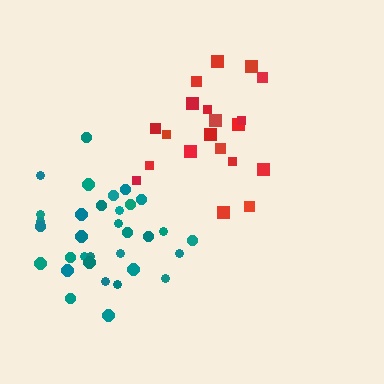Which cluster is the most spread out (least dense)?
Red.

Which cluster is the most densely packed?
Teal.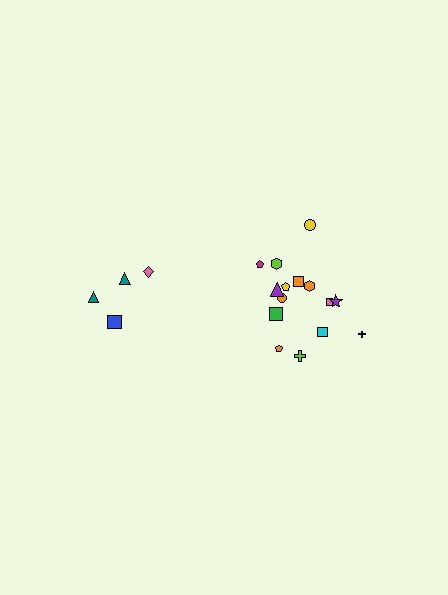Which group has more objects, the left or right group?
The right group.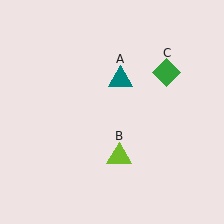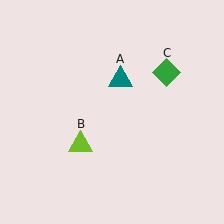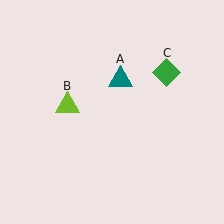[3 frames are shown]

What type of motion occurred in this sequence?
The lime triangle (object B) rotated clockwise around the center of the scene.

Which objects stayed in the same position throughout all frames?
Teal triangle (object A) and green diamond (object C) remained stationary.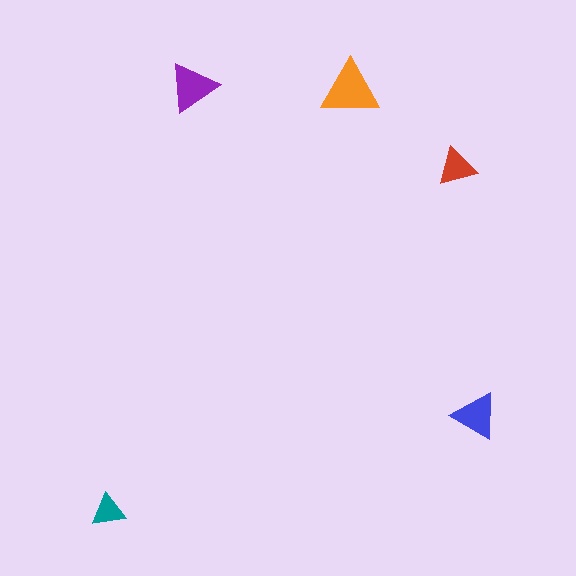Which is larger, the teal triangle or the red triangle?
The red one.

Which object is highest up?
The purple triangle is topmost.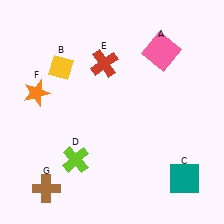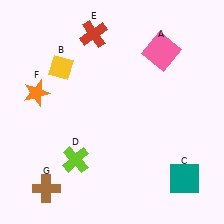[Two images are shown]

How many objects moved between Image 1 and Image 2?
1 object moved between the two images.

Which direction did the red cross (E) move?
The red cross (E) moved up.